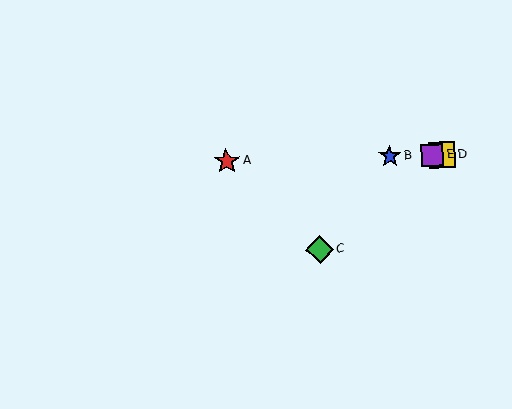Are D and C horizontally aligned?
No, D is at y≈155 and C is at y≈250.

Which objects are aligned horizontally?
Objects A, B, D, E are aligned horizontally.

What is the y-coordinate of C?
Object C is at y≈250.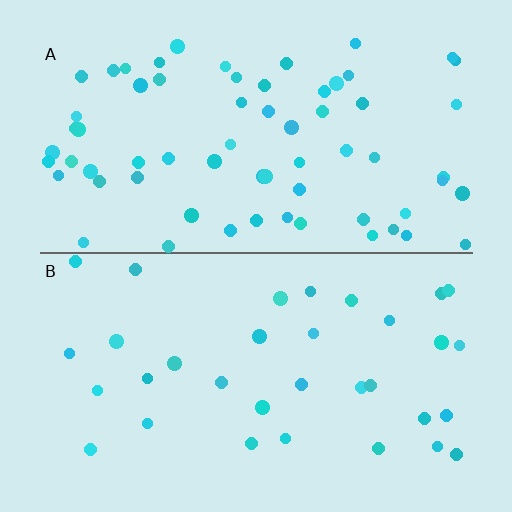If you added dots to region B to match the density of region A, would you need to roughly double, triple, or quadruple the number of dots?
Approximately double.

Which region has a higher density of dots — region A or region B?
A (the top).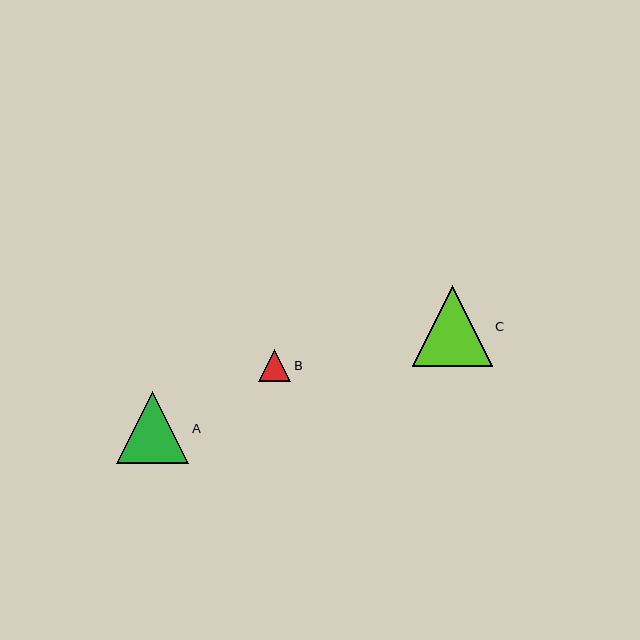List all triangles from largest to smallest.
From largest to smallest: C, A, B.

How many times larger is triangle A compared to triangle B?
Triangle A is approximately 2.2 times the size of triangle B.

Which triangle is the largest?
Triangle C is the largest with a size of approximately 80 pixels.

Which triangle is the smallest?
Triangle B is the smallest with a size of approximately 33 pixels.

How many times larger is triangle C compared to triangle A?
Triangle C is approximately 1.1 times the size of triangle A.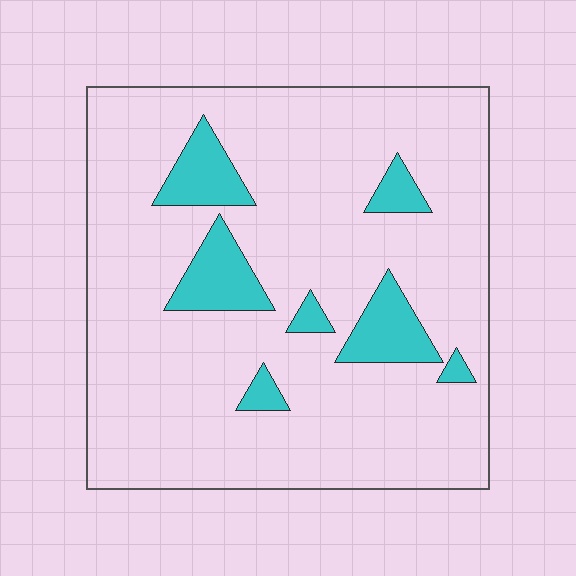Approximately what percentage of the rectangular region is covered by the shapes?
Approximately 15%.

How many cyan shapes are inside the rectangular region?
7.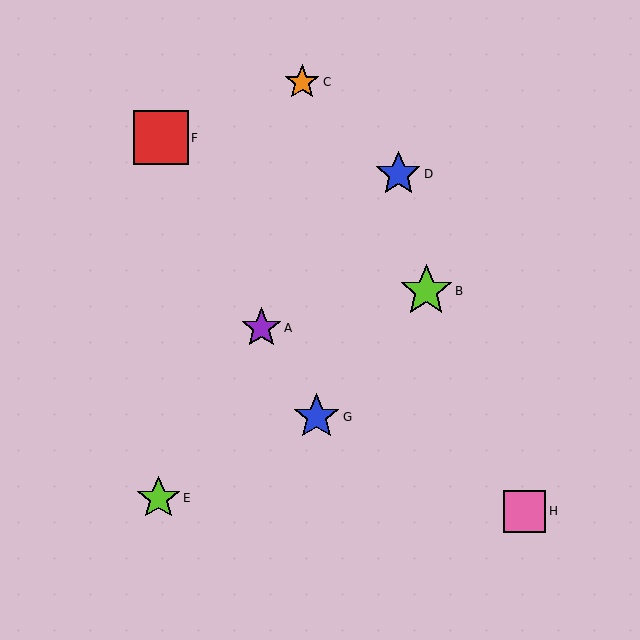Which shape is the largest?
The red square (labeled F) is the largest.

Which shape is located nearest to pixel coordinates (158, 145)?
The red square (labeled F) at (161, 138) is nearest to that location.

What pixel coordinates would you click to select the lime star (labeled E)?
Click at (158, 498) to select the lime star E.